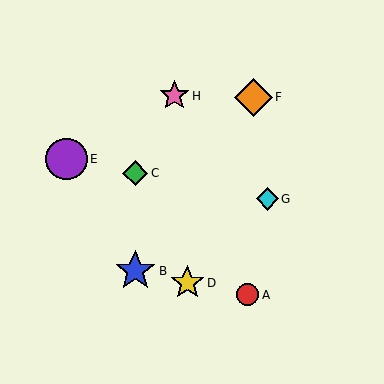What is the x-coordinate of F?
Object F is at x≈253.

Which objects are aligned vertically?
Objects B, C are aligned vertically.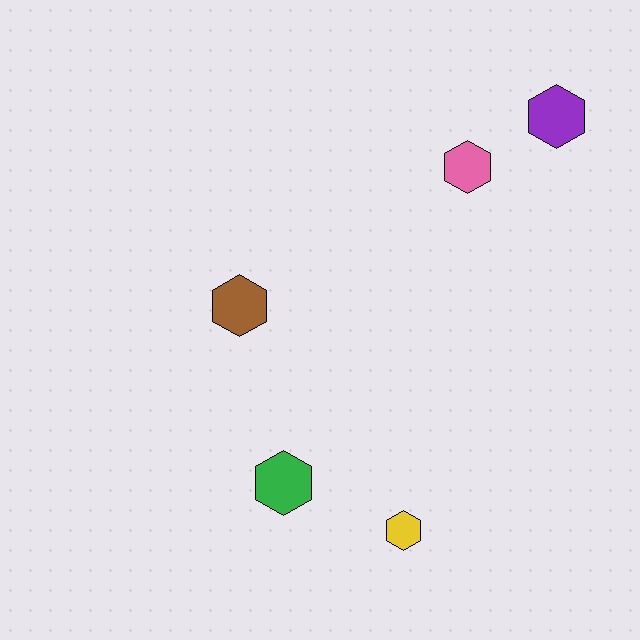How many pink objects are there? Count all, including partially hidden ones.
There is 1 pink object.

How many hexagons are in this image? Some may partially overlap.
There are 5 hexagons.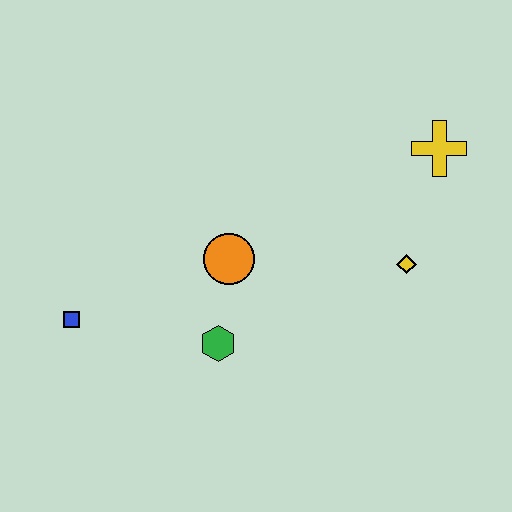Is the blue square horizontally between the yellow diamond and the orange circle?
No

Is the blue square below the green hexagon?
No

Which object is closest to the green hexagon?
The orange circle is closest to the green hexagon.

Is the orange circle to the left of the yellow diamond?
Yes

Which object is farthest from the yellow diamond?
The blue square is farthest from the yellow diamond.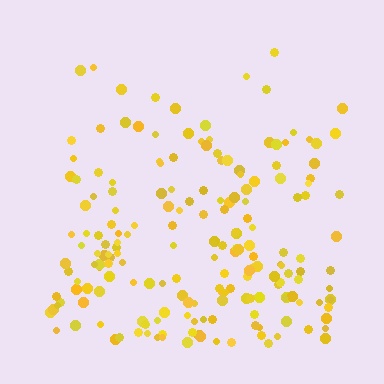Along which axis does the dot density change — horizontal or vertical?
Vertical.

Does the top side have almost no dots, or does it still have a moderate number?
Still a moderate number, just noticeably fewer than the bottom.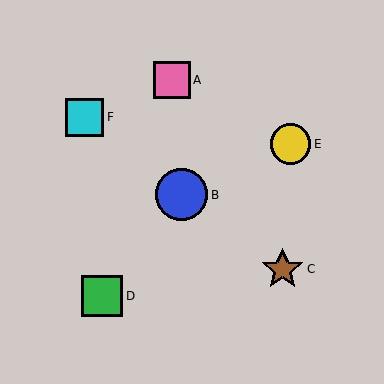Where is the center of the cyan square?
The center of the cyan square is at (85, 117).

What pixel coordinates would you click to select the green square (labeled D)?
Click at (102, 296) to select the green square D.